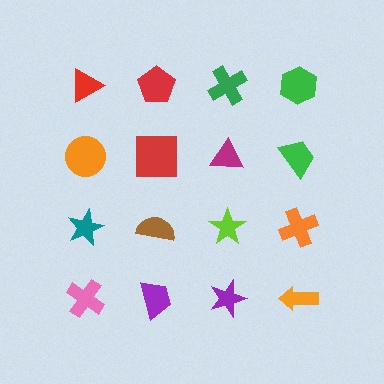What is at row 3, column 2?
A brown semicircle.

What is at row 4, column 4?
An orange arrow.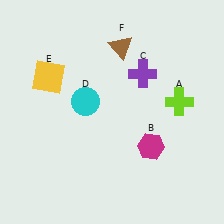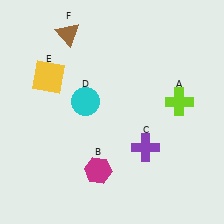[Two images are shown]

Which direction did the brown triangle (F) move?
The brown triangle (F) moved left.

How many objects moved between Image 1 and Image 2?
3 objects moved between the two images.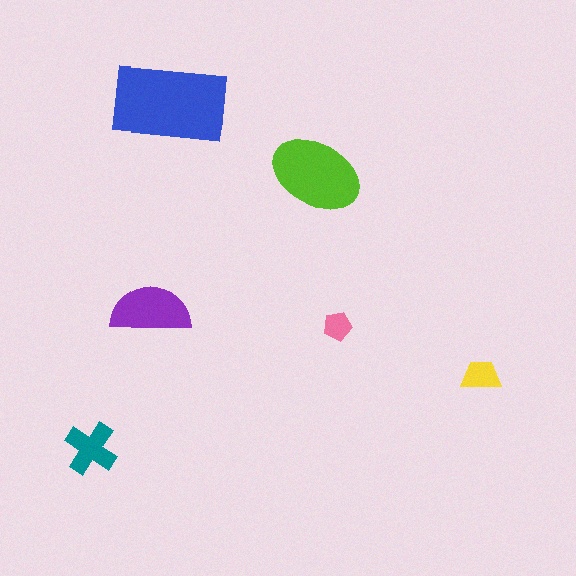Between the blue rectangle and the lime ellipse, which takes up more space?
The blue rectangle.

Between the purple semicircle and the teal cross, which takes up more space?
The purple semicircle.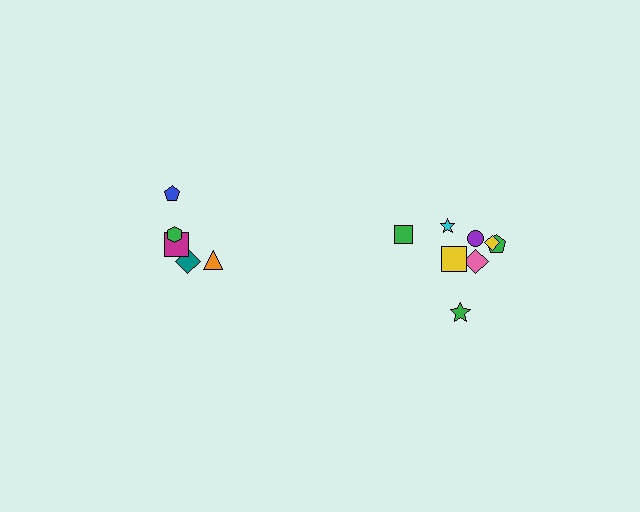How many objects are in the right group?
There are 8 objects.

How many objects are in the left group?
There are 5 objects.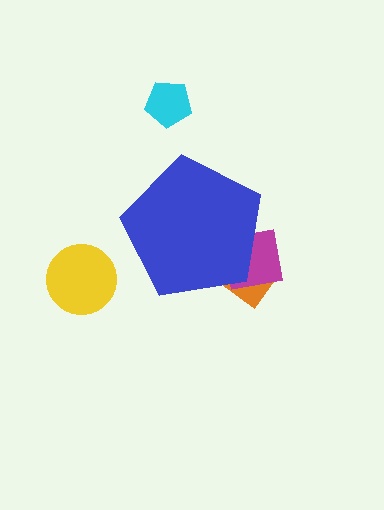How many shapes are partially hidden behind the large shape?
2 shapes are partially hidden.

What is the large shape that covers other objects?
A blue pentagon.